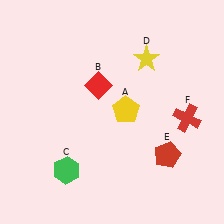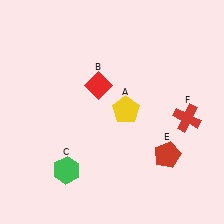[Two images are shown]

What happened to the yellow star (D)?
The yellow star (D) was removed in Image 2. It was in the top-right area of Image 1.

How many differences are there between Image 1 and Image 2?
There is 1 difference between the two images.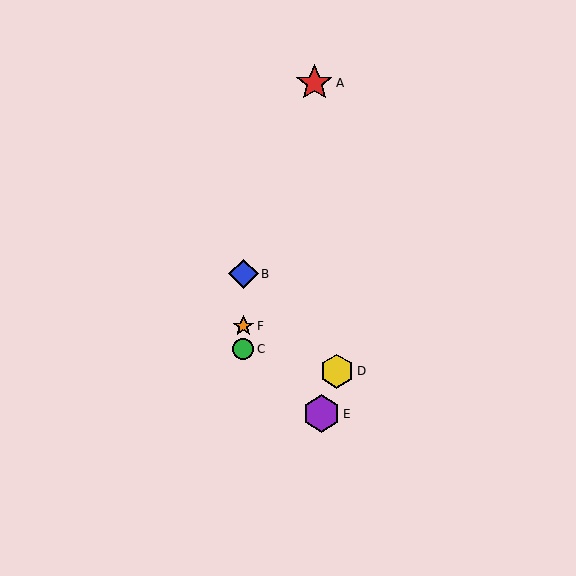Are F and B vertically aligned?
Yes, both are at x≈243.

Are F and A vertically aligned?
No, F is at x≈243 and A is at x≈314.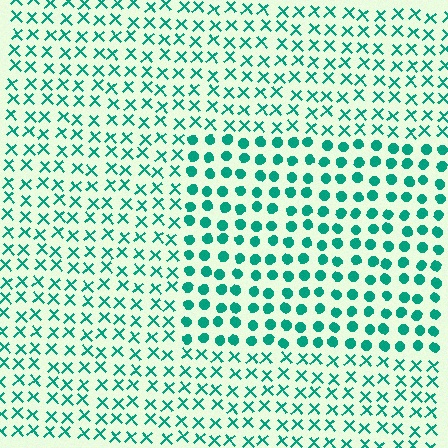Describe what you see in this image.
The image is filled with small teal elements arranged in a uniform grid. A rectangle-shaped region contains circles, while the surrounding area contains X marks. The boundary is defined purely by the change in element shape.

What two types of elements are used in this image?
The image uses circles inside the rectangle region and X marks outside it.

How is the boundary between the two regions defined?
The boundary is defined by a change in element shape: circles inside vs. X marks outside. All elements share the same color and spacing.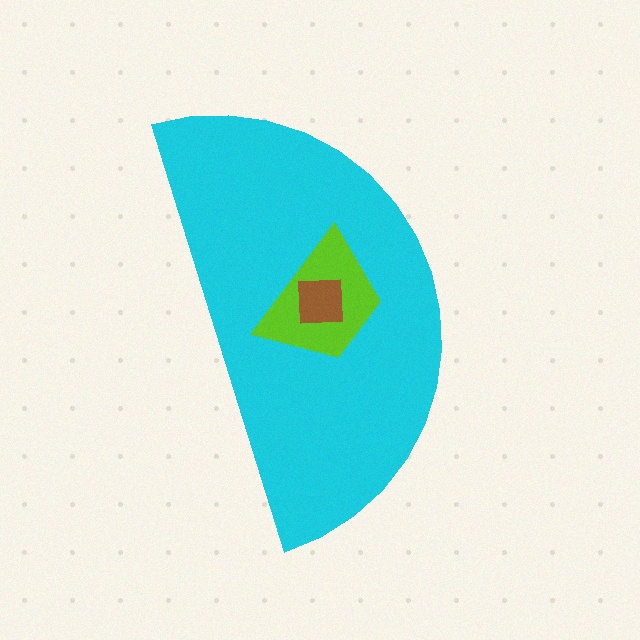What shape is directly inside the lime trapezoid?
The brown square.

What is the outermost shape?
The cyan semicircle.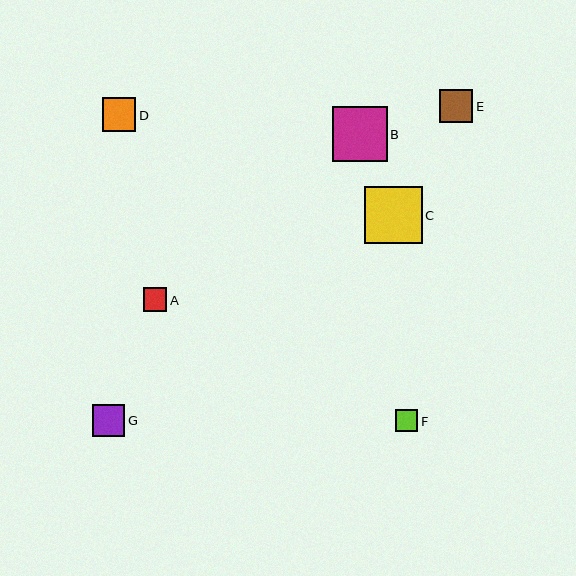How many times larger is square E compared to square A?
Square E is approximately 1.4 times the size of square A.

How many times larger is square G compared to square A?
Square G is approximately 1.4 times the size of square A.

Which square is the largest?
Square C is the largest with a size of approximately 58 pixels.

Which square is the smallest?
Square F is the smallest with a size of approximately 22 pixels.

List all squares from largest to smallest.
From largest to smallest: C, B, D, E, G, A, F.